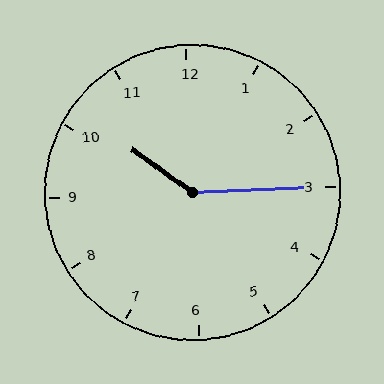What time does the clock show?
10:15.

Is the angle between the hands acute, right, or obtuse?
It is obtuse.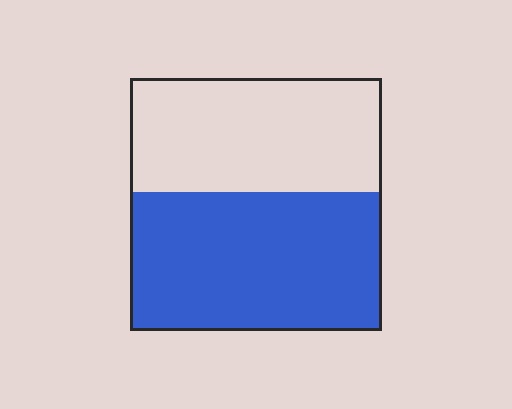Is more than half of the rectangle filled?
Yes.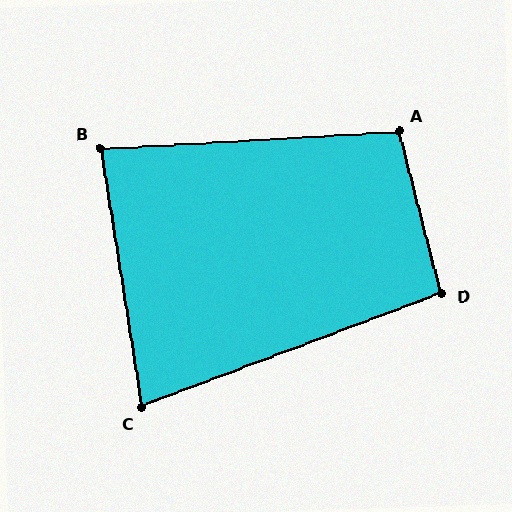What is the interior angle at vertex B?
Approximately 84 degrees (acute).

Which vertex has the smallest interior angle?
C, at approximately 78 degrees.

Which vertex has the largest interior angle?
A, at approximately 102 degrees.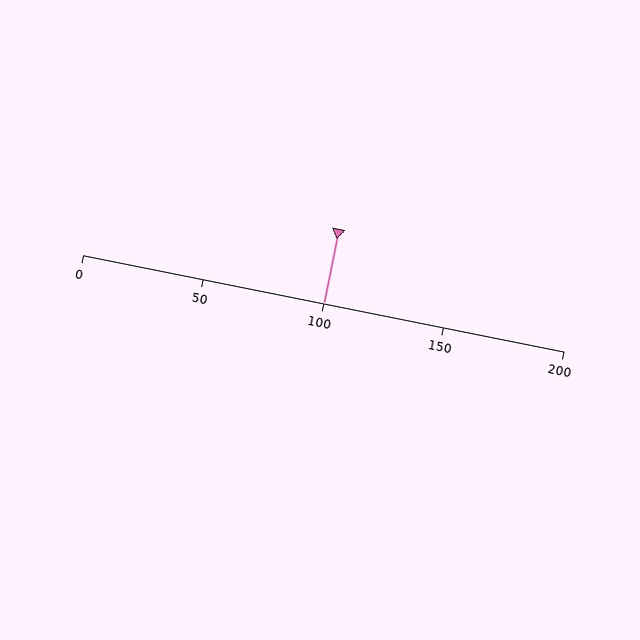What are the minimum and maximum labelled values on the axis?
The axis runs from 0 to 200.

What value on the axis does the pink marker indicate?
The marker indicates approximately 100.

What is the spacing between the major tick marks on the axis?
The major ticks are spaced 50 apart.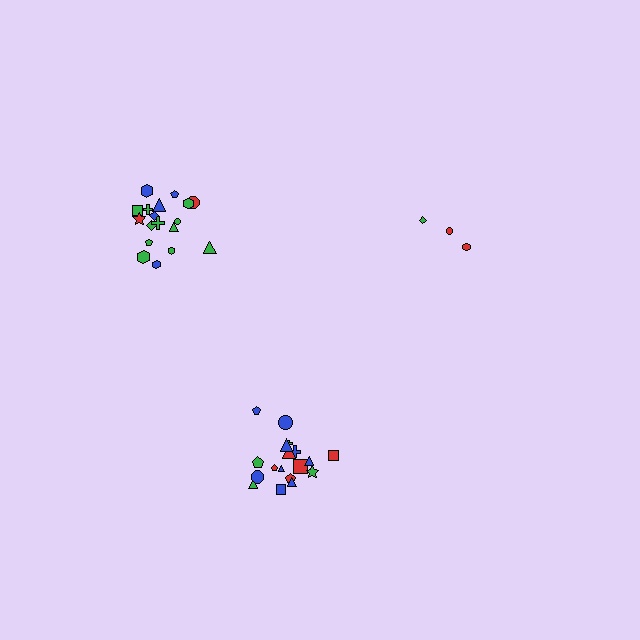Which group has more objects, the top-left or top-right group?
The top-left group.